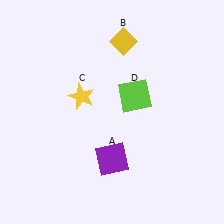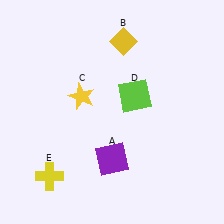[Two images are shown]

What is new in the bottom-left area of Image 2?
A yellow cross (E) was added in the bottom-left area of Image 2.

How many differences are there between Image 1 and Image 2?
There is 1 difference between the two images.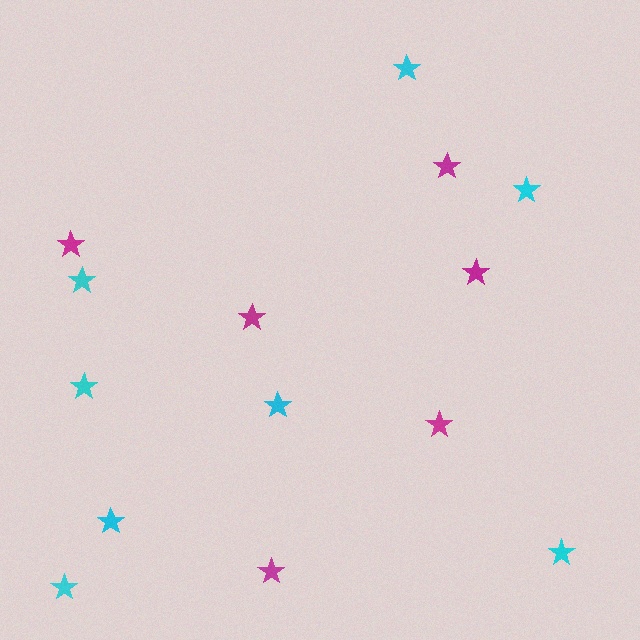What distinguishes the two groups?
There are 2 groups: one group of magenta stars (6) and one group of cyan stars (8).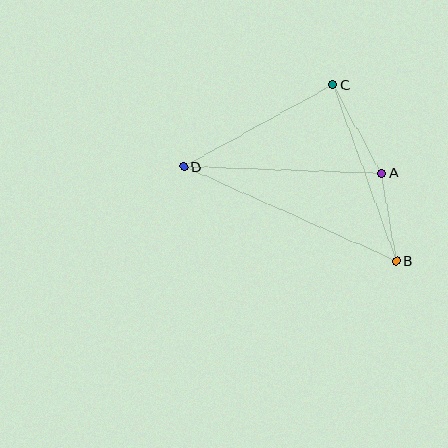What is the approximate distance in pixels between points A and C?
The distance between A and C is approximately 101 pixels.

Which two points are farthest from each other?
Points B and D are farthest from each other.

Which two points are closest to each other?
Points A and B are closest to each other.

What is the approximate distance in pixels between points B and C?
The distance between B and C is approximately 187 pixels.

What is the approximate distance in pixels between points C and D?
The distance between C and D is approximately 170 pixels.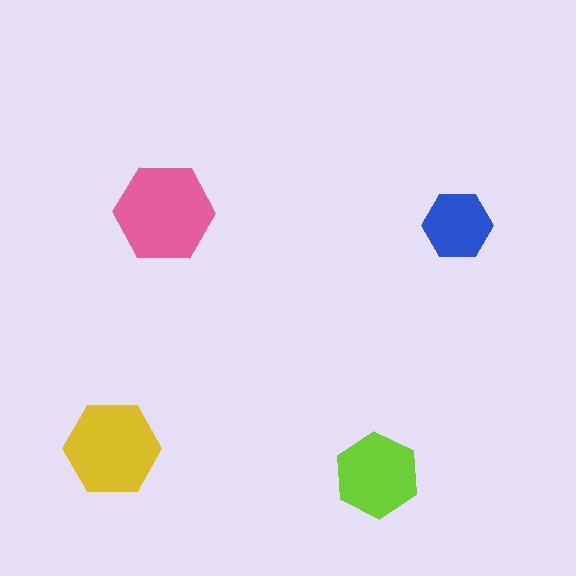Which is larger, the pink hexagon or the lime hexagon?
The pink one.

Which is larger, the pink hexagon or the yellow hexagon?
The pink one.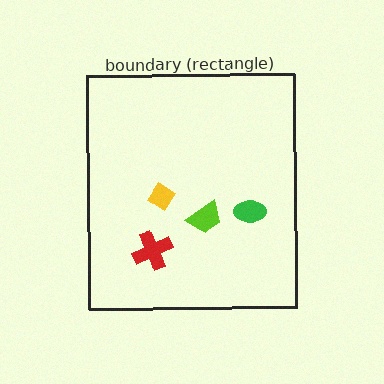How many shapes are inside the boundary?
4 inside, 0 outside.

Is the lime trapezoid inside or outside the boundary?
Inside.